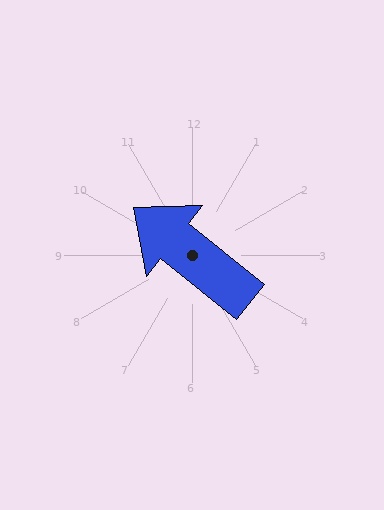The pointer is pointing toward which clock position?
Roughly 10 o'clock.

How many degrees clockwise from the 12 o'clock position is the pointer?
Approximately 309 degrees.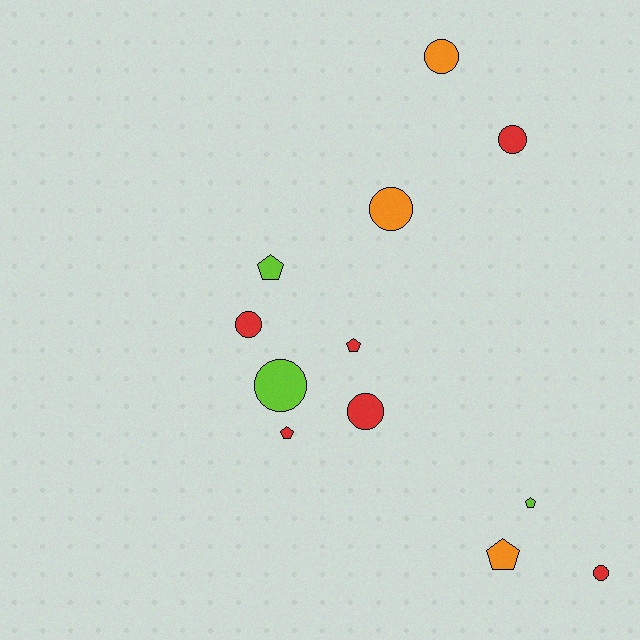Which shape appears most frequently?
Circle, with 7 objects.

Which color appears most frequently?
Red, with 6 objects.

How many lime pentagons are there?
There are 2 lime pentagons.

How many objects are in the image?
There are 12 objects.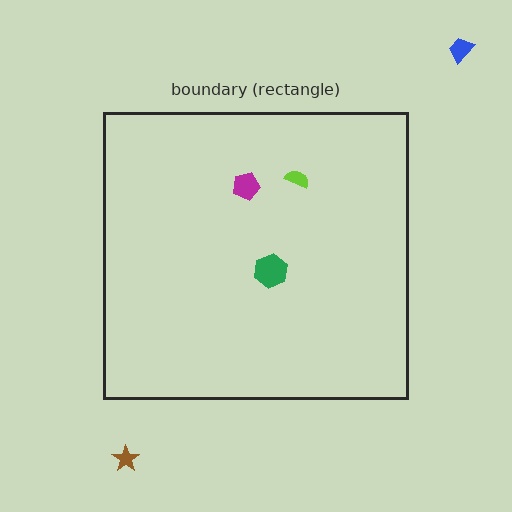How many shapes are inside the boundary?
3 inside, 2 outside.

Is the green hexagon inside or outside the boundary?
Inside.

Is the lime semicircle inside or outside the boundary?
Inside.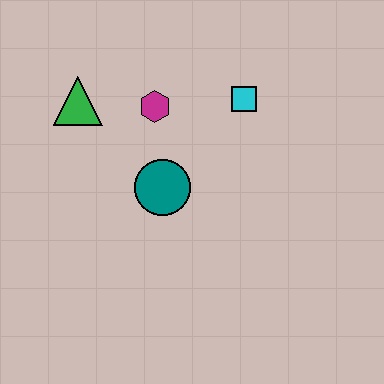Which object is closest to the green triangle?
The magenta hexagon is closest to the green triangle.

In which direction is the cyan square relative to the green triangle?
The cyan square is to the right of the green triangle.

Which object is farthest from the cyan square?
The green triangle is farthest from the cyan square.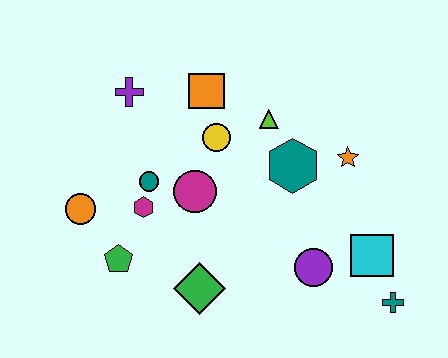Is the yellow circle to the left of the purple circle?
Yes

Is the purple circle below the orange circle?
Yes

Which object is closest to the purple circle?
The cyan square is closest to the purple circle.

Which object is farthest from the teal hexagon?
The orange circle is farthest from the teal hexagon.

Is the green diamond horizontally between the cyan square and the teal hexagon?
No